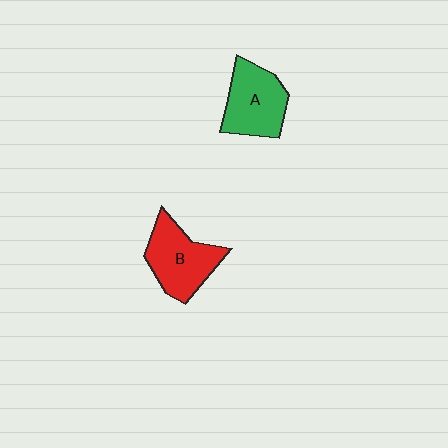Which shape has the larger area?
Shape B (red).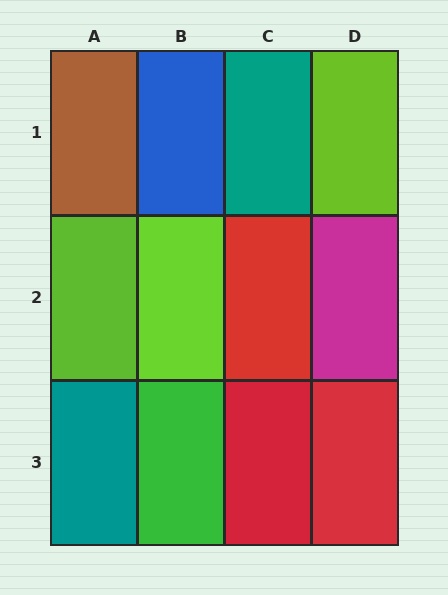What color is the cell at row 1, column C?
Teal.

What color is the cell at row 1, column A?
Brown.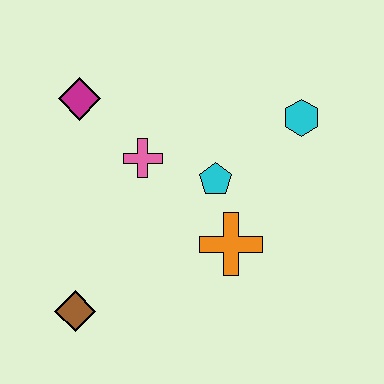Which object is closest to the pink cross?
The cyan pentagon is closest to the pink cross.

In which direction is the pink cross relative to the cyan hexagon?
The pink cross is to the left of the cyan hexagon.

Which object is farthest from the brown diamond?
The cyan hexagon is farthest from the brown diamond.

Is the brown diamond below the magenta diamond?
Yes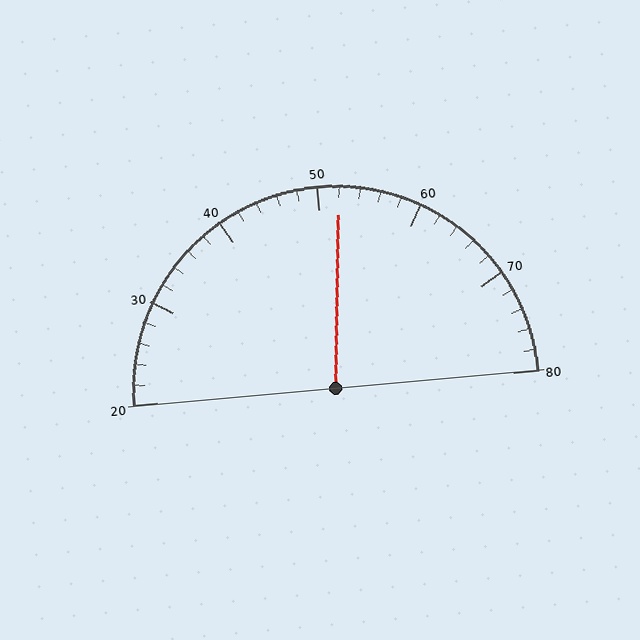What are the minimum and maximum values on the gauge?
The gauge ranges from 20 to 80.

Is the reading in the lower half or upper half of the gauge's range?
The reading is in the upper half of the range (20 to 80).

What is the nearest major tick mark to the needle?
The nearest major tick mark is 50.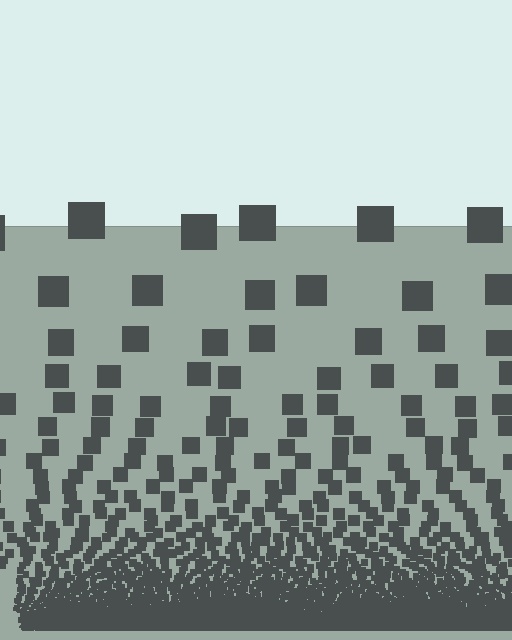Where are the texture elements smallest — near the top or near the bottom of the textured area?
Near the bottom.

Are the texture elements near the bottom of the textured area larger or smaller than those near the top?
Smaller. The gradient is inverted — elements near the bottom are smaller and denser.